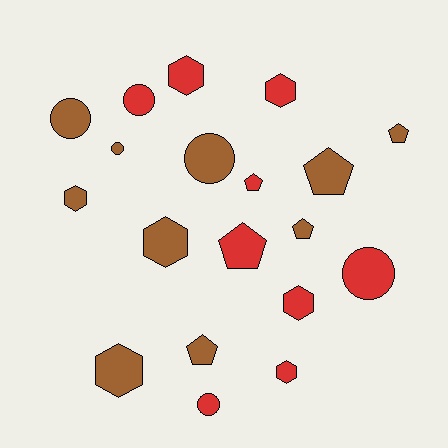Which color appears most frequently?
Brown, with 10 objects.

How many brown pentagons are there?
There are 4 brown pentagons.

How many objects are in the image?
There are 19 objects.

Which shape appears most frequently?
Hexagon, with 7 objects.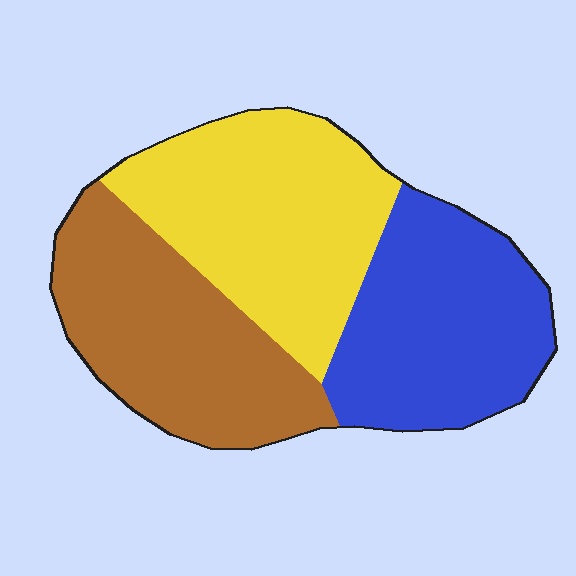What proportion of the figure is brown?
Brown covers about 30% of the figure.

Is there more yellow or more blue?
Yellow.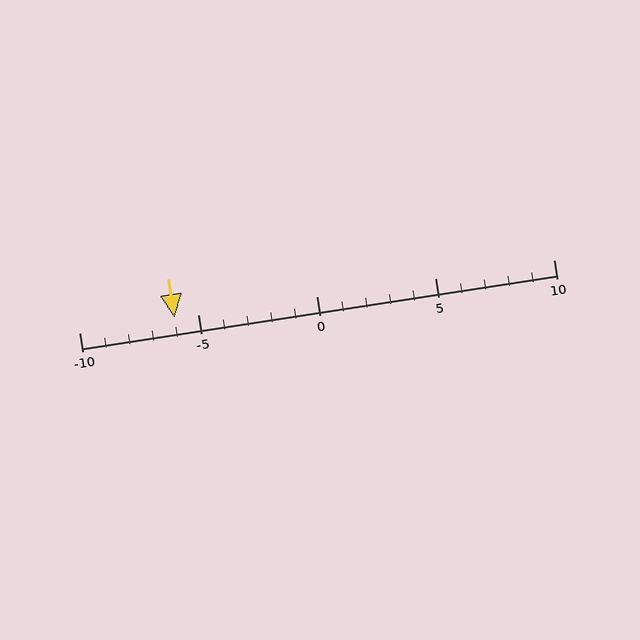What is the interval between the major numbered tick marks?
The major tick marks are spaced 5 units apart.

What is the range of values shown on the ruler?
The ruler shows values from -10 to 10.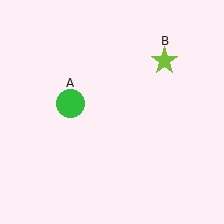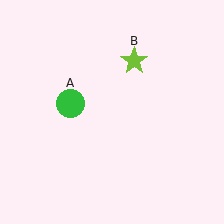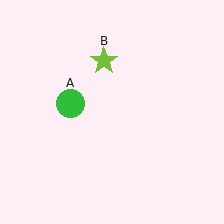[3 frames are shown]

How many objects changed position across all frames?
1 object changed position: lime star (object B).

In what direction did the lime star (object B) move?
The lime star (object B) moved left.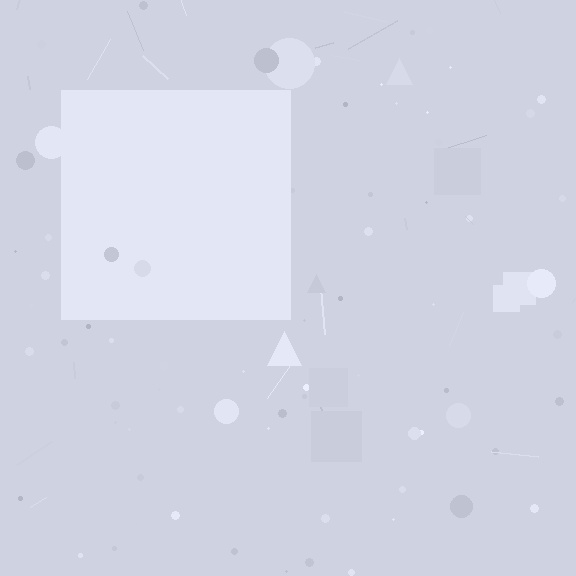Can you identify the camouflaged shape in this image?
The camouflaged shape is a square.